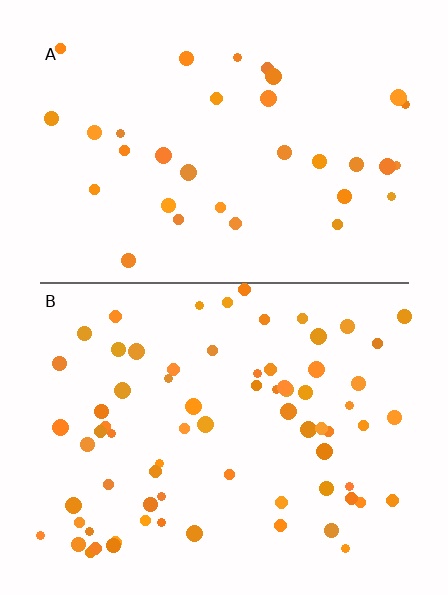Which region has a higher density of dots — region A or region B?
B (the bottom).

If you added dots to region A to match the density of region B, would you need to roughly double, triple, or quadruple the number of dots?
Approximately double.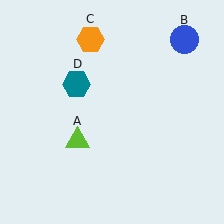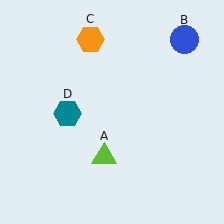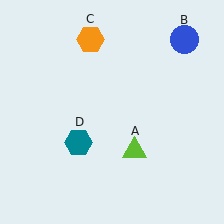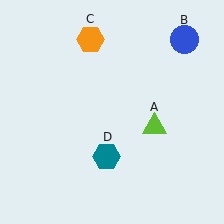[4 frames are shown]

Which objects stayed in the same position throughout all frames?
Blue circle (object B) and orange hexagon (object C) remained stationary.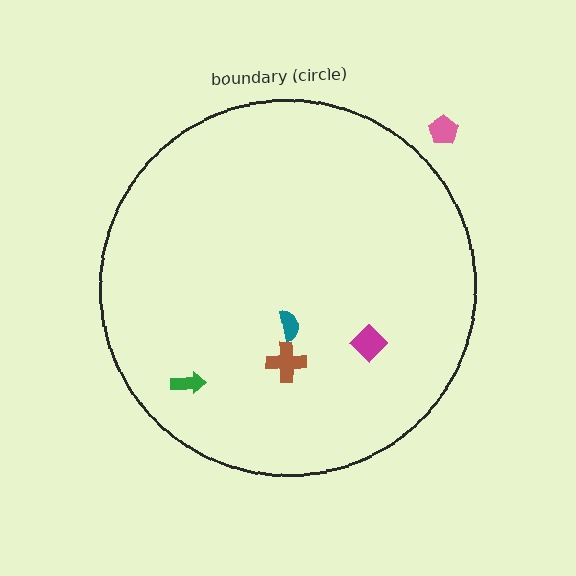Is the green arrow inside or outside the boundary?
Inside.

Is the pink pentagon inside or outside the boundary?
Outside.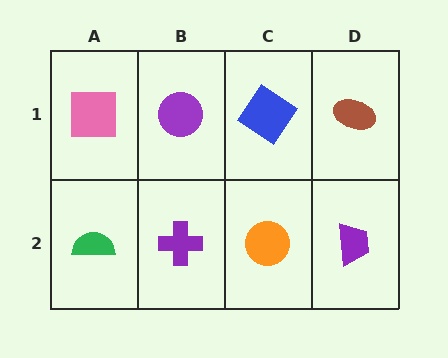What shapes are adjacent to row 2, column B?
A purple circle (row 1, column B), a green semicircle (row 2, column A), an orange circle (row 2, column C).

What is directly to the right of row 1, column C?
A brown ellipse.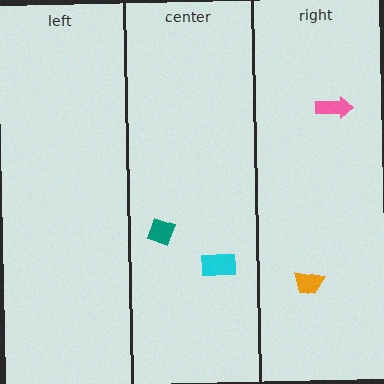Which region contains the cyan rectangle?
The center region.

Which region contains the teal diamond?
The center region.